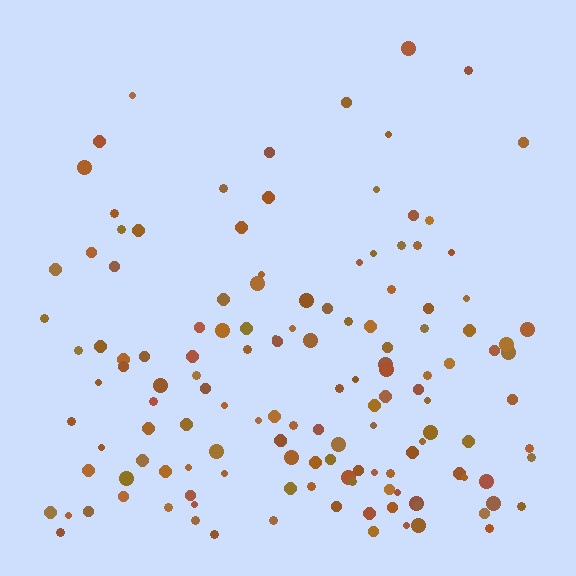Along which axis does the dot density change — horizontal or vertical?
Vertical.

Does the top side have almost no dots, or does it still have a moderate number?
Still a moderate number, just noticeably fewer than the bottom.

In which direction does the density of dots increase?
From top to bottom, with the bottom side densest.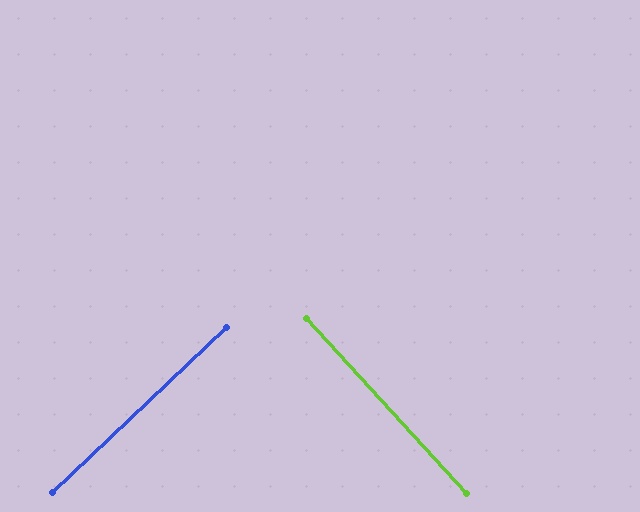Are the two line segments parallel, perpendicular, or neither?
Perpendicular — they meet at approximately 89°.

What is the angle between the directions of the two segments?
Approximately 89 degrees.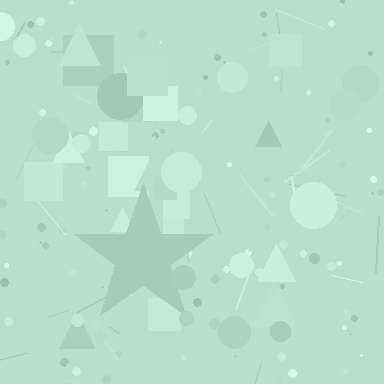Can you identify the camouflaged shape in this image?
The camouflaged shape is a star.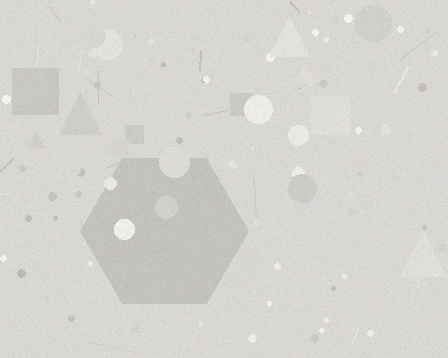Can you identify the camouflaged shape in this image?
The camouflaged shape is a hexagon.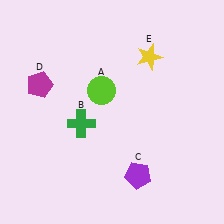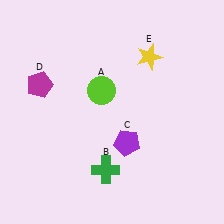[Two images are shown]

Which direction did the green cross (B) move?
The green cross (B) moved down.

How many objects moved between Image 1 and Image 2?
2 objects moved between the two images.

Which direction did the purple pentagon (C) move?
The purple pentagon (C) moved up.